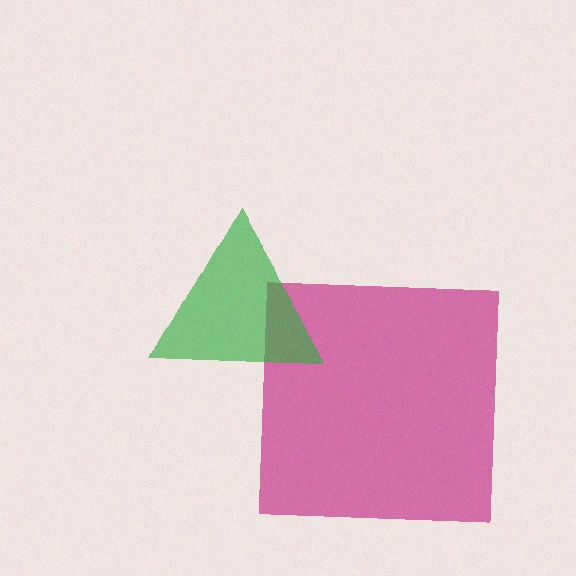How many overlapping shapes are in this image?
There are 2 overlapping shapes in the image.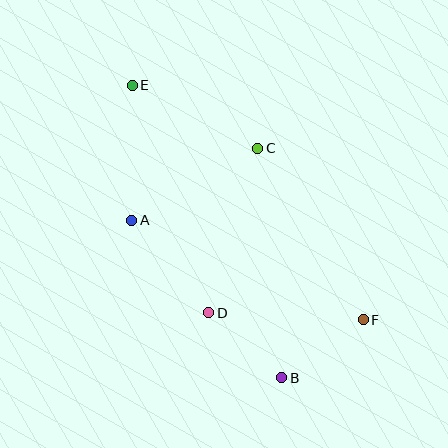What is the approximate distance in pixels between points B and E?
The distance between B and E is approximately 329 pixels.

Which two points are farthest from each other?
Points E and F are farthest from each other.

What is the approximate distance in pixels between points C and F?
The distance between C and F is approximately 201 pixels.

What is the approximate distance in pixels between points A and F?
The distance between A and F is approximately 252 pixels.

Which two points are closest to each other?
Points B and D are closest to each other.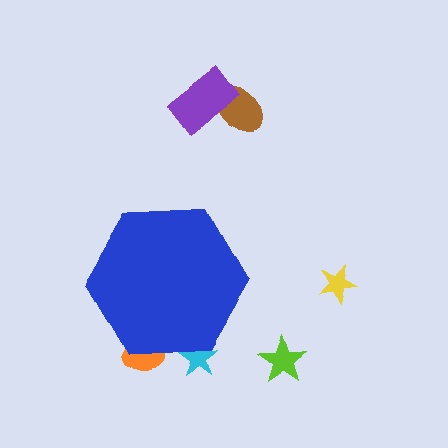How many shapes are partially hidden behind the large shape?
2 shapes are partially hidden.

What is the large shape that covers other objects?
A blue hexagon.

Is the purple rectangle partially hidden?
No, the purple rectangle is fully visible.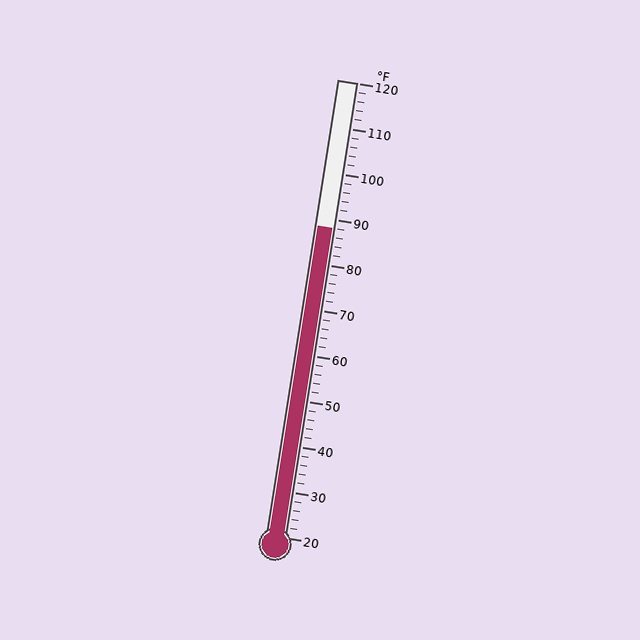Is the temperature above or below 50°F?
The temperature is above 50°F.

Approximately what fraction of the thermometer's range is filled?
The thermometer is filled to approximately 70% of its range.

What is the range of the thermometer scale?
The thermometer scale ranges from 20°F to 120°F.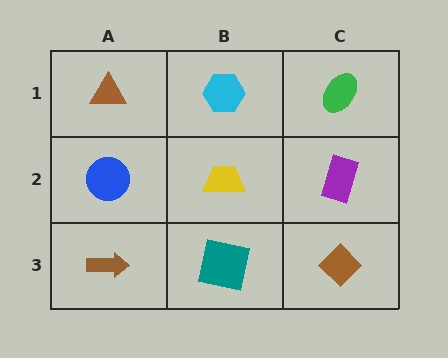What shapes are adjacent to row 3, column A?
A blue circle (row 2, column A), a teal square (row 3, column B).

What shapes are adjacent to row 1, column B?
A yellow trapezoid (row 2, column B), a brown triangle (row 1, column A), a green ellipse (row 1, column C).